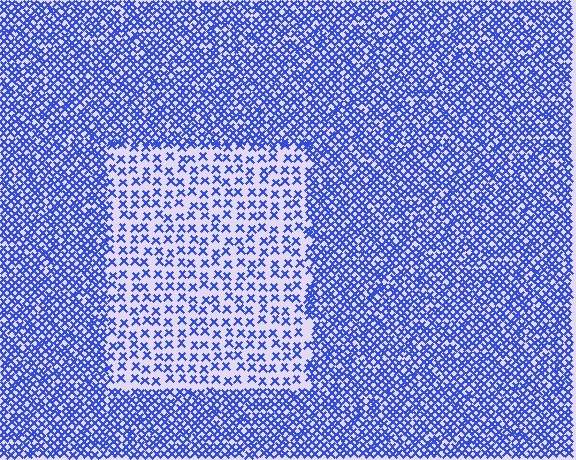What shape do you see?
I see a rectangle.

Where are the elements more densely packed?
The elements are more densely packed outside the rectangle boundary.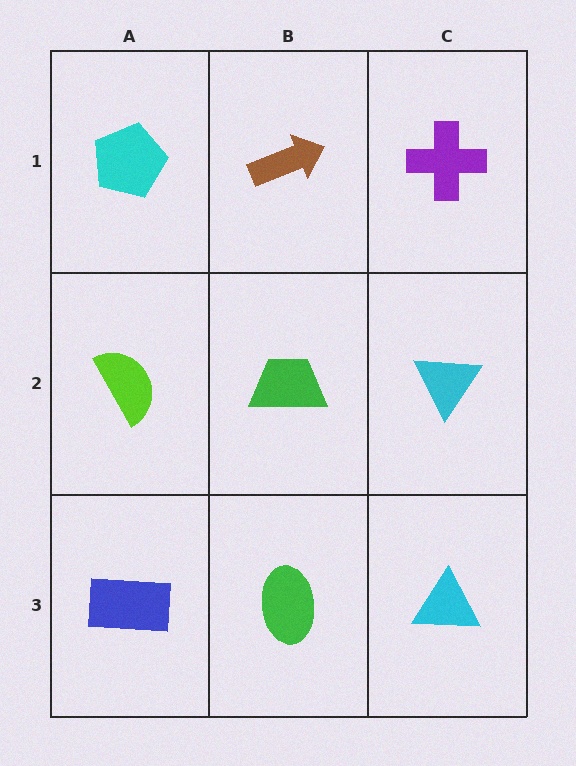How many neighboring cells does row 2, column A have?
3.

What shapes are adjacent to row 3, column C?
A cyan triangle (row 2, column C), a green ellipse (row 3, column B).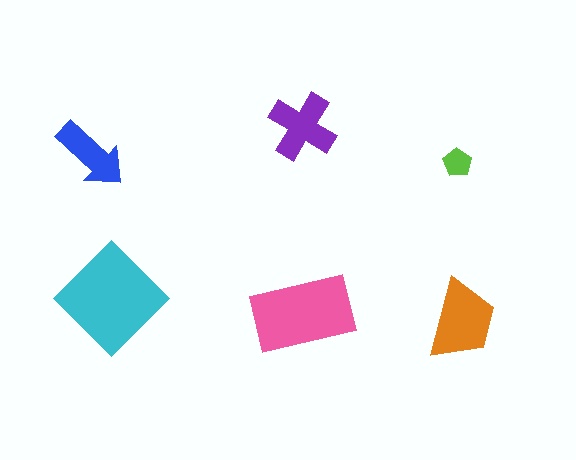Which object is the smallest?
The lime pentagon.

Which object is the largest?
The cyan diamond.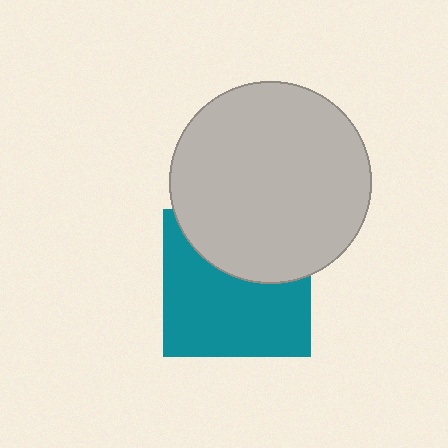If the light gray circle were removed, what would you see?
You would see the complete teal square.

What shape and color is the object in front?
The object in front is a light gray circle.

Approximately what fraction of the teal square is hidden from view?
Roughly 38% of the teal square is hidden behind the light gray circle.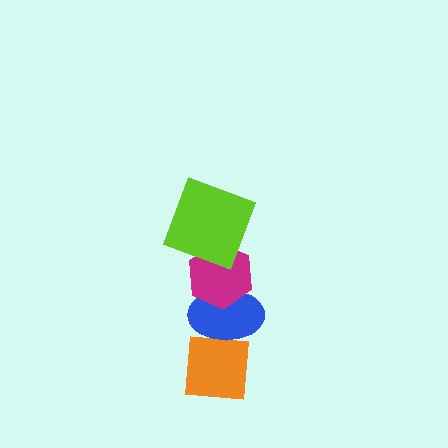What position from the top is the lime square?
The lime square is 1st from the top.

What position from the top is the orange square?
The orange square is 4th from the top.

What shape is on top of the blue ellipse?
The magenta hexagon is on top of the blue ellipse.